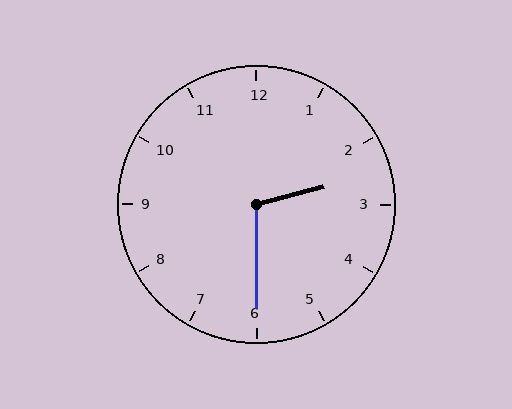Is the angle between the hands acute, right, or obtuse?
It is obtuse.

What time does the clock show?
2:30.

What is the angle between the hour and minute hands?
Approximately 105 degrees.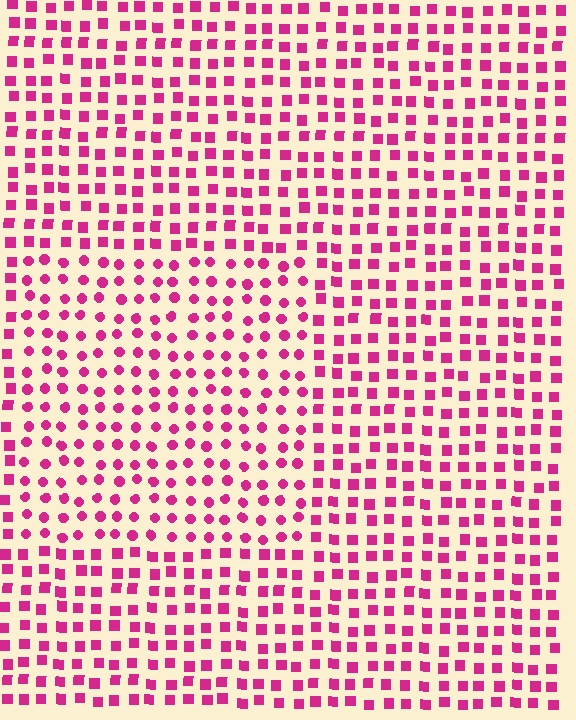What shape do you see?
I see a rectangle.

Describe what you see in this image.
The image is filled with small magenta elements arranged in a uniform grid. A rectangle-shaped region contains circles, while the surrounding area contains squares. The boundary is defined purely by the change in element shape.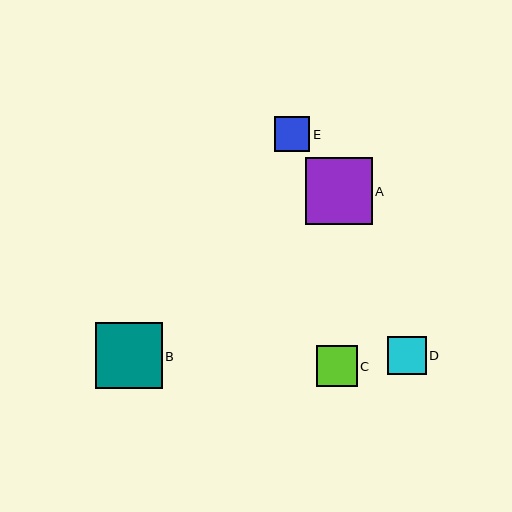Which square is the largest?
Square B is the largest with a size of approximately 67 pixels.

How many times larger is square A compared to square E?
Square A is approximately 1.9 times the size of square E.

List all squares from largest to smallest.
From largest to smallest: B, A, C, D, E.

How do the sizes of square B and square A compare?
Square B and square A are approximately the same size.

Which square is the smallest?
Square E is the smallest with a size of approximately 35 pixels.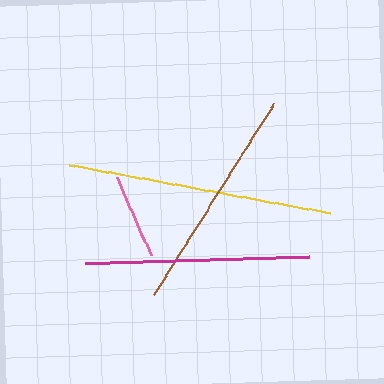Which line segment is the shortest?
The pink line is the shortest at approximately 86 pixels.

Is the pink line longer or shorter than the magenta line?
The magenta line is longer than the pink line.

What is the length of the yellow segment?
The yellow segment is approximately 265 pixels long.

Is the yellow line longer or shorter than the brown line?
The yellow line is longer than the brown line.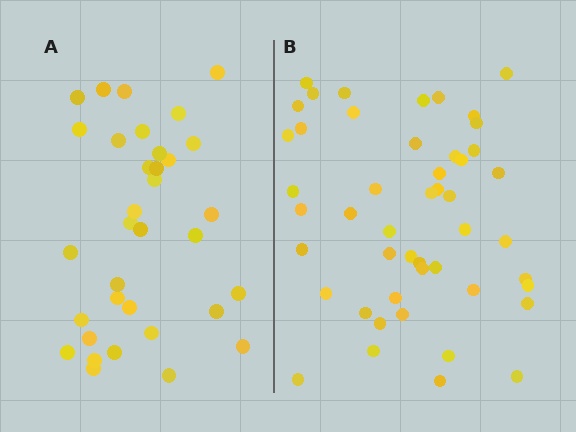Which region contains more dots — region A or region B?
Region B (the right region) has more dots.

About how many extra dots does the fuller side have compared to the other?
Region B has approximately 15 more dots than region A.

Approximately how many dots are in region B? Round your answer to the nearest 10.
About 50 dots. (The exact count is 48, which rounds to 50.)